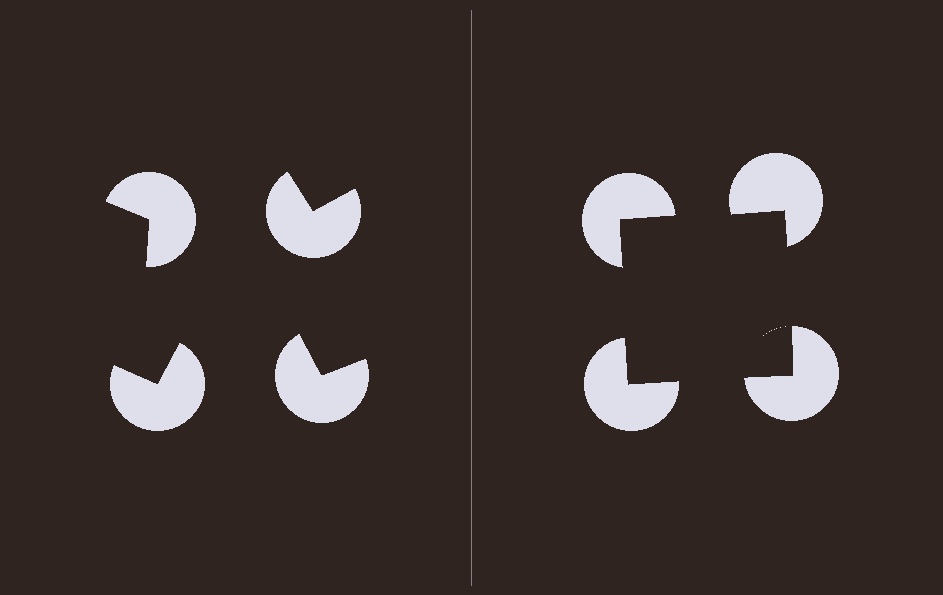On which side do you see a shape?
An illusory square appears on the right side. On the left side the wedge cuts are rotated, so no coherent shape forms.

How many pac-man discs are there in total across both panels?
8 — 4 on each side.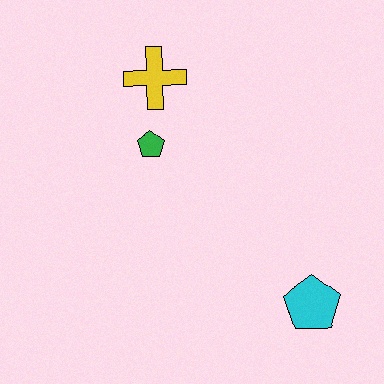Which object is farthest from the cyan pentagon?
The yellow cross is farthest from the cyan pentagon.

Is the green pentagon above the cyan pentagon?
Yes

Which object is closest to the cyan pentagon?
The green pentagon is closest to the cyan pentagon.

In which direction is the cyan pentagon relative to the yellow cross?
The cyan pentagon is below the yellow cross.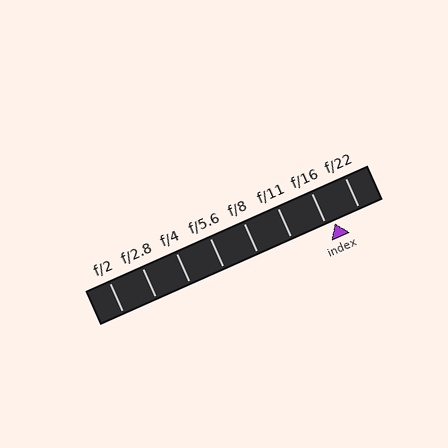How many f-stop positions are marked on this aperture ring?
There are 8 f-stop positions marked.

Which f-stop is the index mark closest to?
The index mark is closest to f/16.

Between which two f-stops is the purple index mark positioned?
The index mark is between f/16 and f/22.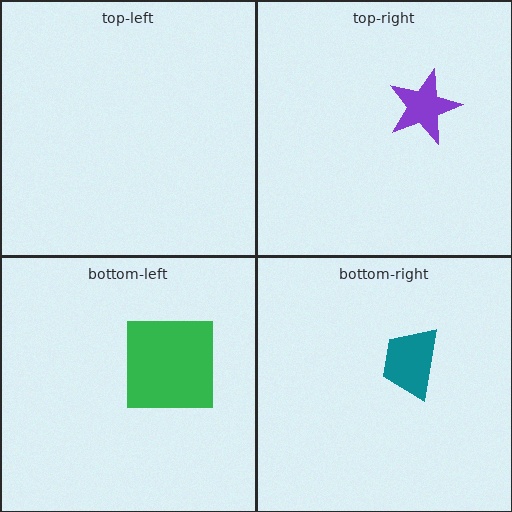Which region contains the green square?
The bottom-left region.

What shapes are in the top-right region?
The purple star.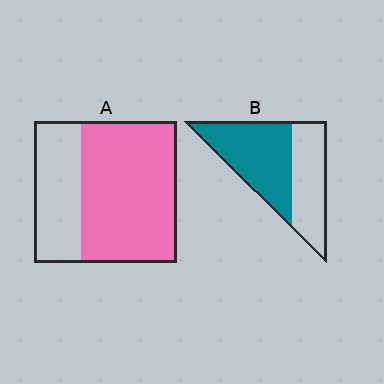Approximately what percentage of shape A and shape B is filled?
A is approximately 65% and B is approximately 55%.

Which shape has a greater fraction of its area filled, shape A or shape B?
Shape A.